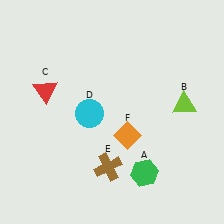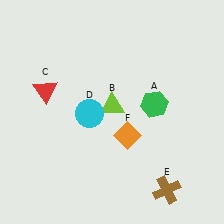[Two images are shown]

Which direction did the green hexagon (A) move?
The green hexagon (A) moved up.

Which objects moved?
The objects that moved are: the green hexagon (A), the lime triangle (B), the brown cross (E).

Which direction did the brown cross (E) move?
The brown cross (E) moved right.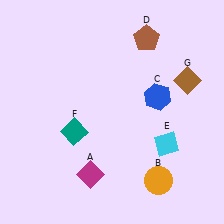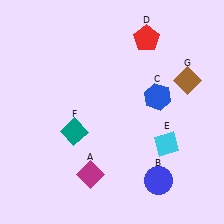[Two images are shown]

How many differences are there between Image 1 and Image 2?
There are 2 differences between the two images.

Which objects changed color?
B changed from orange to blue. D changed from brown to red.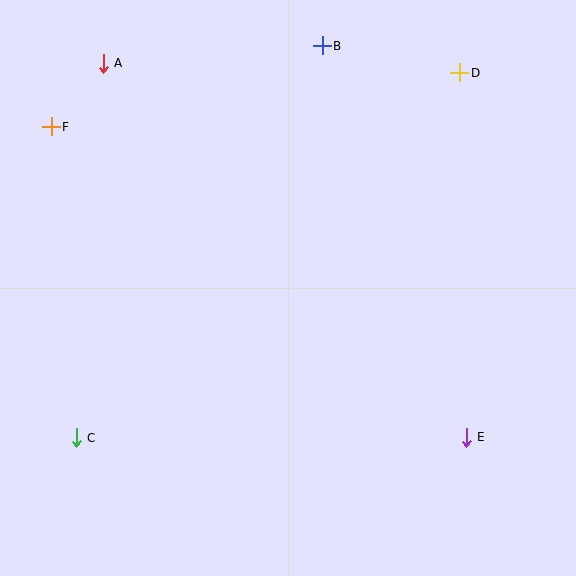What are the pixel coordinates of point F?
Point F is at (51, 127).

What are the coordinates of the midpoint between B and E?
The midpoint between B and E is at (394, 242).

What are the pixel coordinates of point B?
Point B is at (322, 46).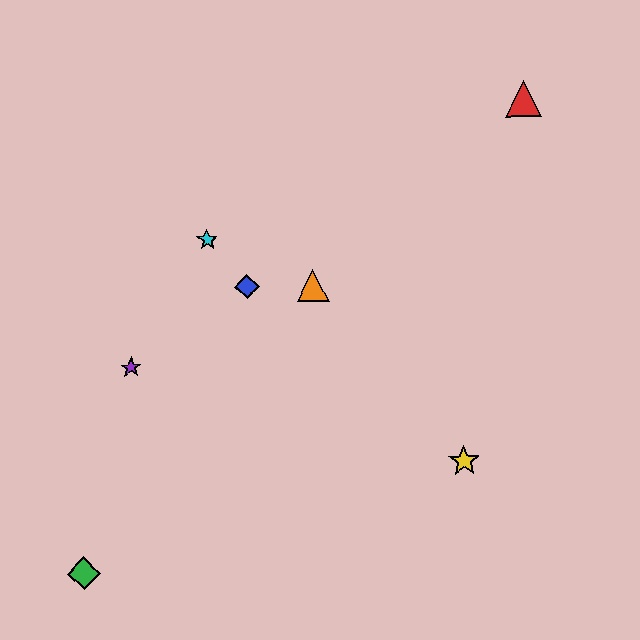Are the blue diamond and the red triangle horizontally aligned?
No, the blue diamond is at y≈287 and the red triangle is at y≈98.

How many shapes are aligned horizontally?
2 shapes (the blue diamond, the orange triangle) are aligned horizontally.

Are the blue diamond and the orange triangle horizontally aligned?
Yes, both are at y≈287.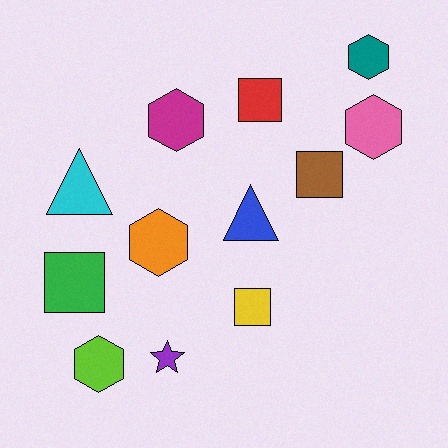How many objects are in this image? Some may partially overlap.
There are 12 objects.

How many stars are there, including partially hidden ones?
There is 1 star.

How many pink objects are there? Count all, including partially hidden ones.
There is 1 pink object.